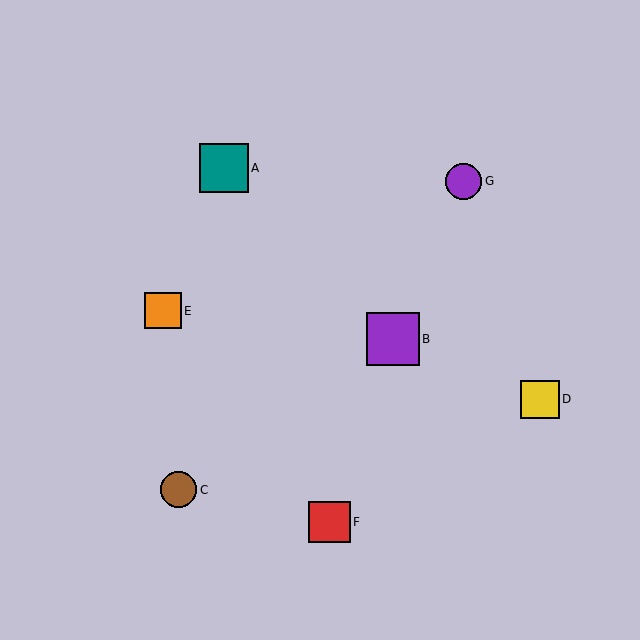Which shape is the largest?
The purple square (labeled B) is the largest.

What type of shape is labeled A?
Shape A is a teal square.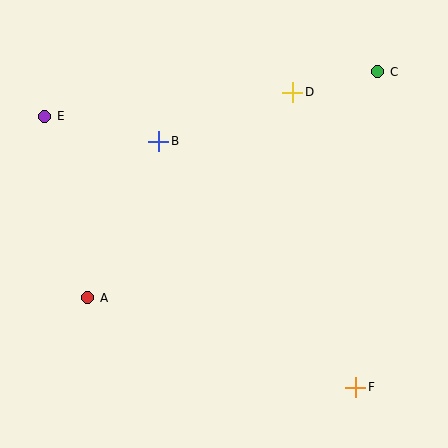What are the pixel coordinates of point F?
Point F is at (356, 387).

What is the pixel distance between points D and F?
The distance between D and F is 302 pixels.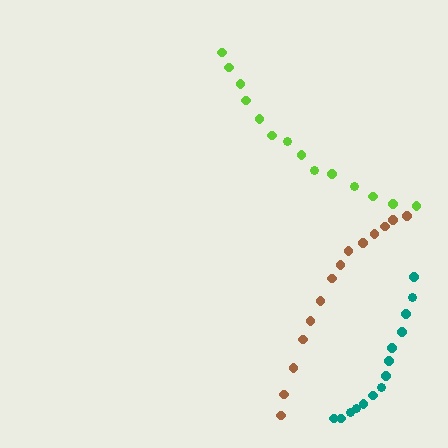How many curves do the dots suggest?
There are 3 distinct paths.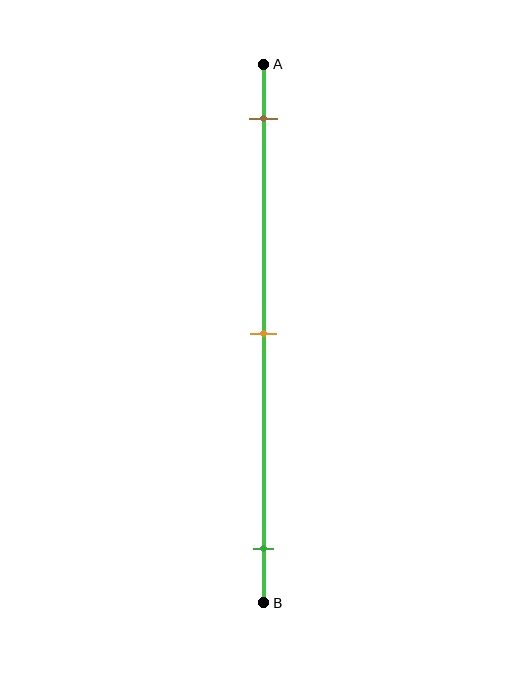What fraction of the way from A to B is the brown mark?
The brown mark is approximately 10% (0.1) of the way from A to B.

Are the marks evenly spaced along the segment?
Yes, the marks are approximately evenly spaced.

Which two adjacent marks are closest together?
The brown and orange marks are the closest adjacent pair.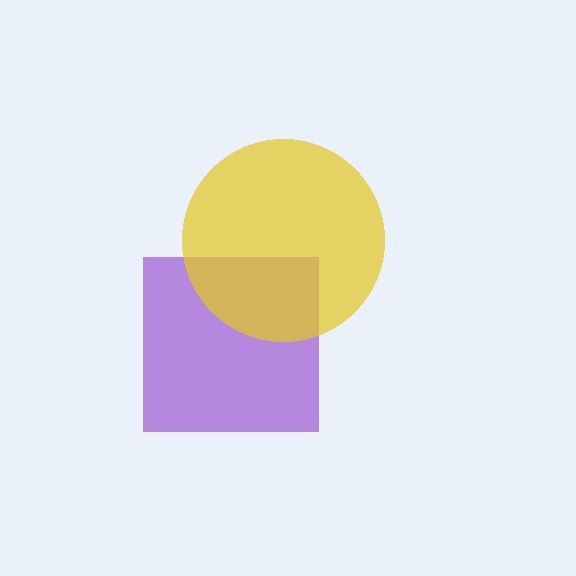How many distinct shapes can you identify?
There are 2 distinct shapes: a purple square, a yellow circle.